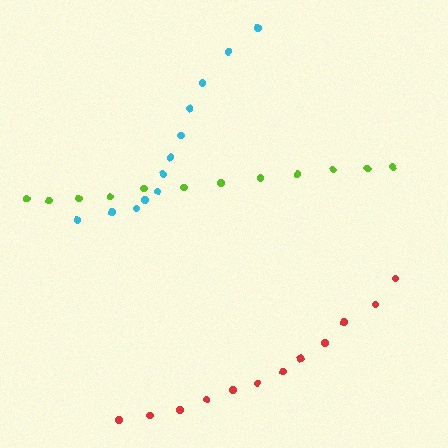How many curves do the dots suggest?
There are 3 distinct paths.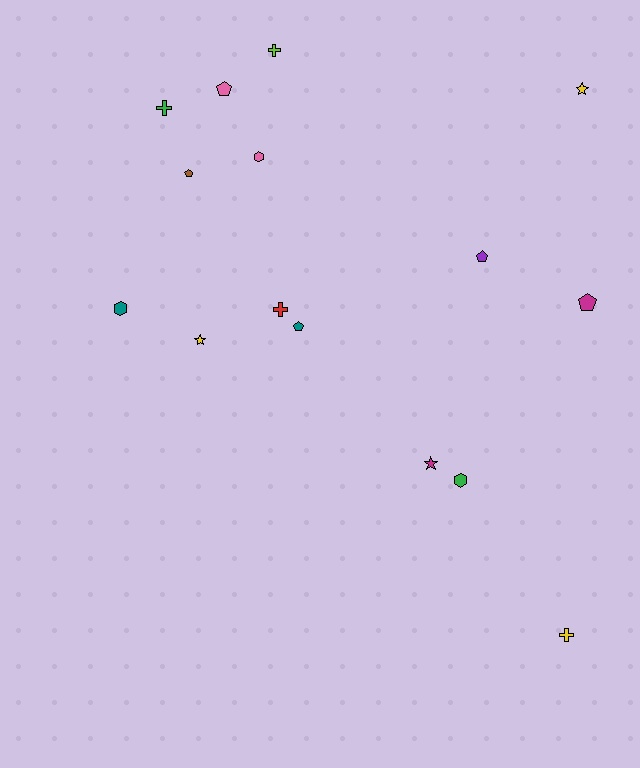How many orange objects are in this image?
There are no orange objects.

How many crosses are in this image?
There are 4 crosses.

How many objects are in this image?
There are 15 objects.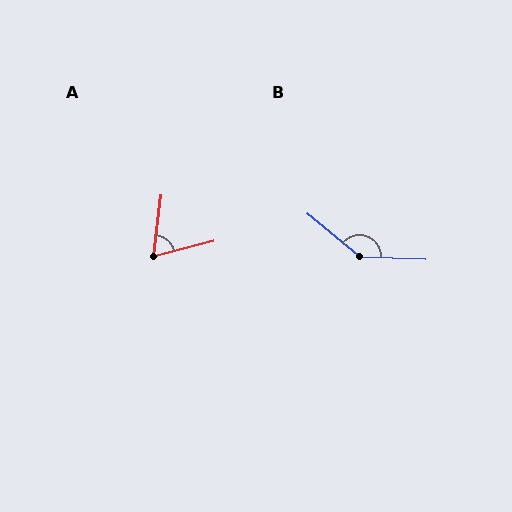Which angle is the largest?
B, at approximately 143 degrees.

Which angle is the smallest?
A, at approximately 68 degrees.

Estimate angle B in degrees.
Approximately 143 degrees.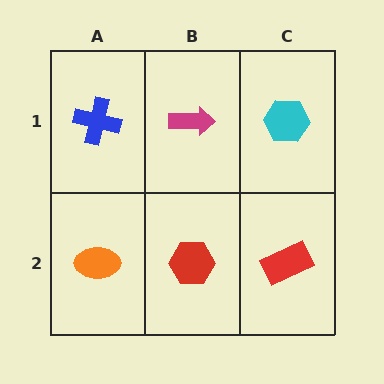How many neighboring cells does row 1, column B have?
3.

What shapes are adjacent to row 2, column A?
A blue cross (row 1, column A), a red hexagon (row 2, column B).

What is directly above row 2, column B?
A magenta arrow.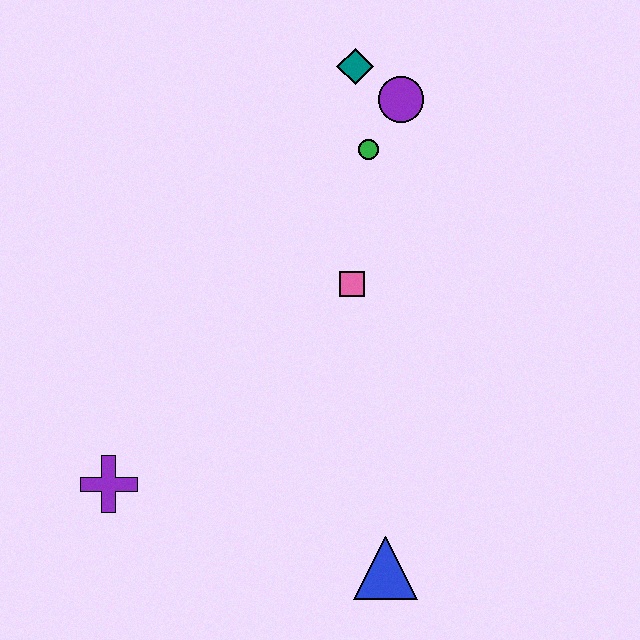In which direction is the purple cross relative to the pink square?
The purple cross is to the left of the pink square.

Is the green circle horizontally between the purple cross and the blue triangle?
Yes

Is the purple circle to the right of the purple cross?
Yes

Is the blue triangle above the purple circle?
No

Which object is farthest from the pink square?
The purple cross is farthest from the pink square.